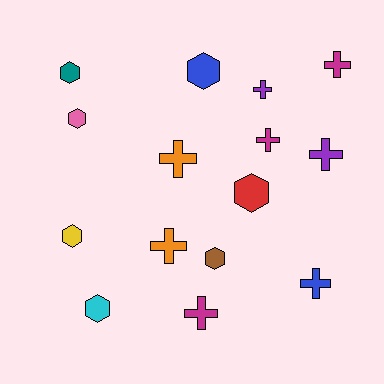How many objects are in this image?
There are 15 objects.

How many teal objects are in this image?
There is 1 teal object.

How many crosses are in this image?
There are 8 crosses.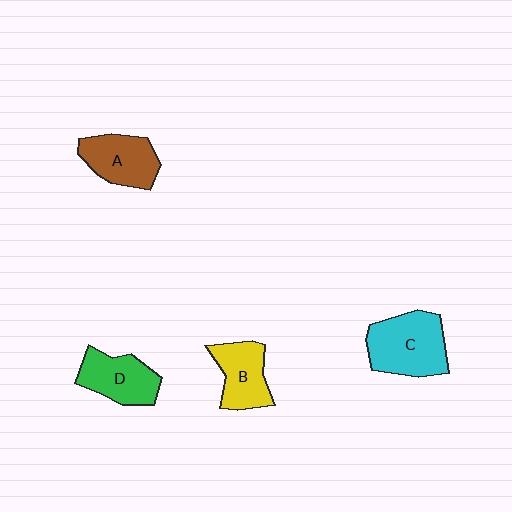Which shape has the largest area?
Shape C (cyan).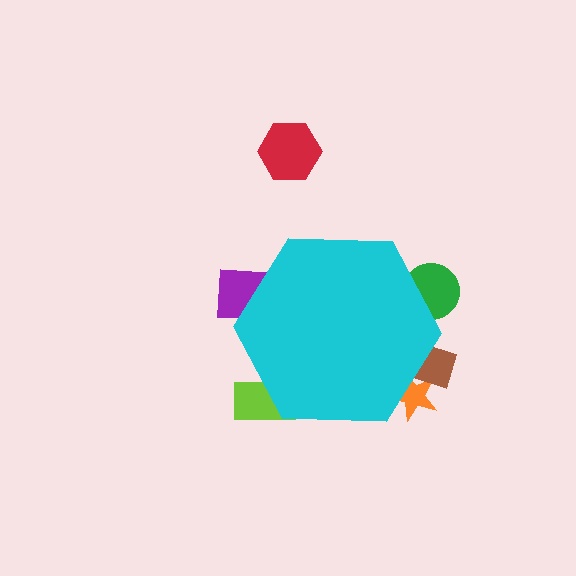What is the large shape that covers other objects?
A cyan hexagon.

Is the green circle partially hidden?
Yes, the green circle is partially hidden behind the cyan hexagon.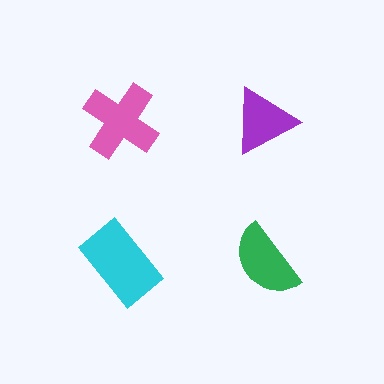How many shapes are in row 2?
2 shapes.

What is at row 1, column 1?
A pink cross.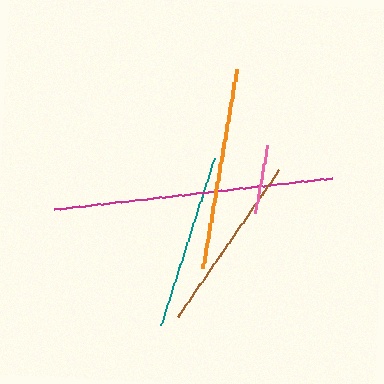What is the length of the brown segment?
The brown segment is approximately 179 pixels long.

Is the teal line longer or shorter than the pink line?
The teal line is longer than the pink line.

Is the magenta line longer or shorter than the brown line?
The magenta line is longer than the brown line.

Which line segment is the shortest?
The pink line is the shortest at approximately 70 pixels.